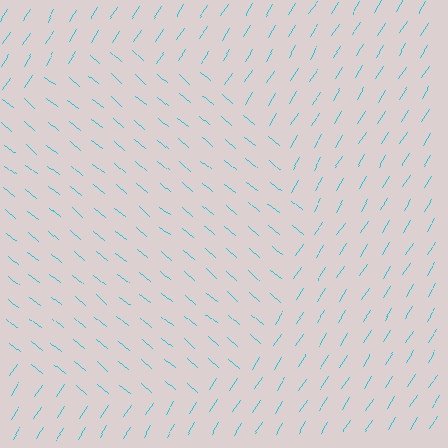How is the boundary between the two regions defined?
The boundary is defined purely by a change in line orientation (approximately 83 degrees difference). All lines are the same color and thickness.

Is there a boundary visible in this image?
Yes, there is a texture boundary formed by a change in line orientation.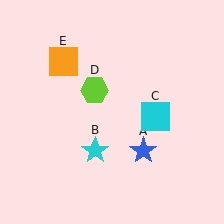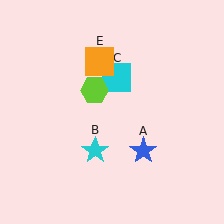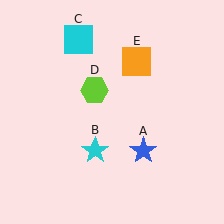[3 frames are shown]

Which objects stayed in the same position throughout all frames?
Blue star (object A) and cyan star (object B) and lime hexagon (object D) remained stationary.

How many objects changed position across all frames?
2 objects changed position: cyan square (object C), orange square (object E).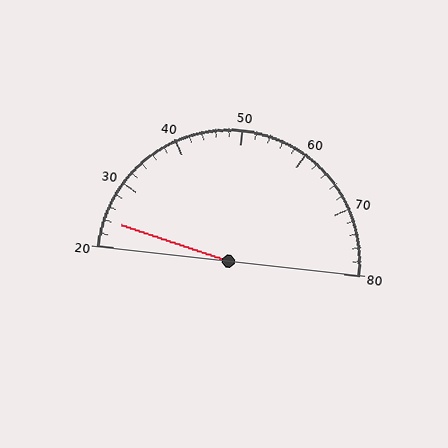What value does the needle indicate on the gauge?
The needle indicates approximately 24.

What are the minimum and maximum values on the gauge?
The gauge ranges from 20 to 80.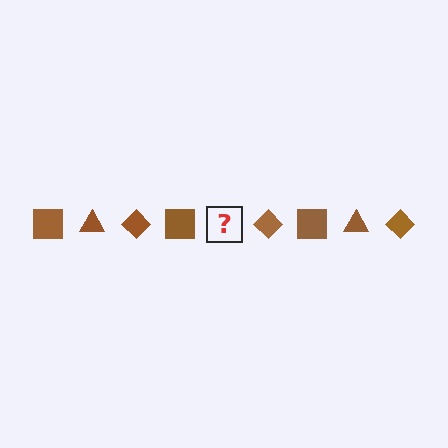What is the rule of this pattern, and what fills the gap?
The rule is that the pattern cycles through square, triangle, diamond shapes in brown. The gap should be filled with a brown triangle.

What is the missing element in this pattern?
The missing element is a brown triangle.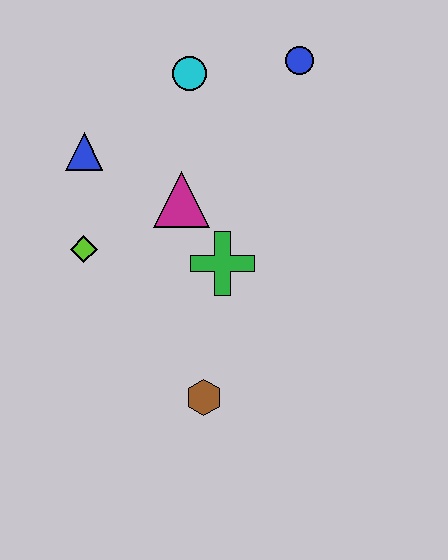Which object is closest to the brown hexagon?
The green cross is closest to the brown hexagon.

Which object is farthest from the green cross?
The blue circle is farthest from the green cross.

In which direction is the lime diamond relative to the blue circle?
The lime diamond is to the left of the blue circle.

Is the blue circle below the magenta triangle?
No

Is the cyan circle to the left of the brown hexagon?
Yes